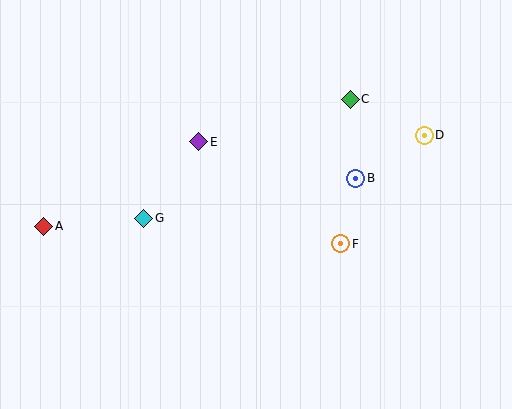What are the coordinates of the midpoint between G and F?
The midpoint between G and F is at (242, 231).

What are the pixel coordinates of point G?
Point G is at (144, 218).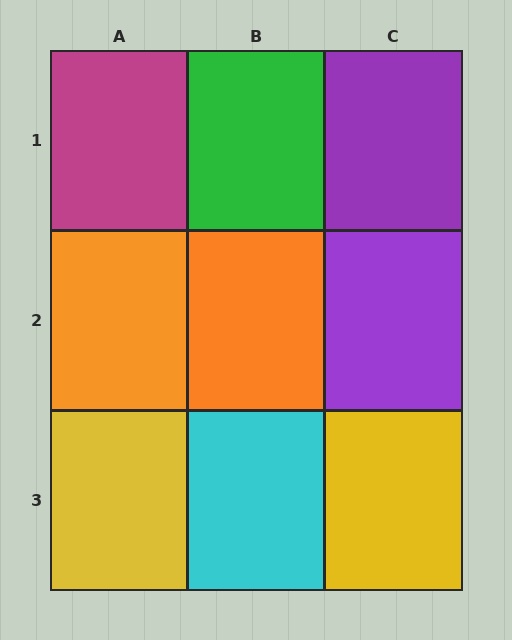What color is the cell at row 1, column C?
Purple.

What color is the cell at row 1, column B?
Green.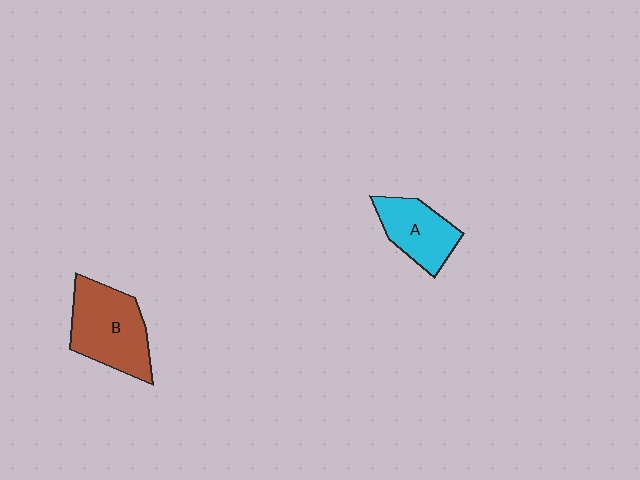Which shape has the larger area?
Shape B (brown).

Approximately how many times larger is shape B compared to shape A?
Approximately 1.4 times.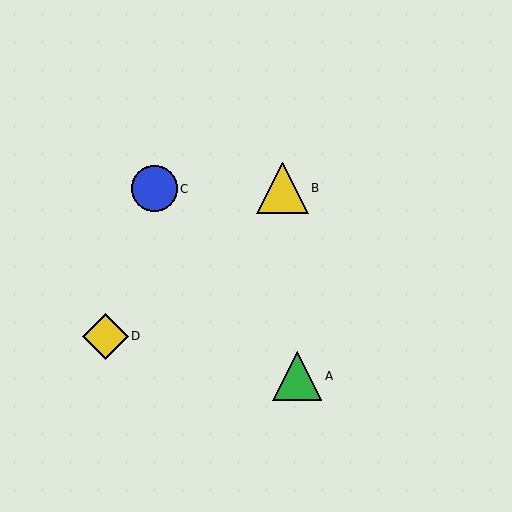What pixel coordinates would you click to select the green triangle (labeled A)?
Click at (297, 376) to select the green triangle A.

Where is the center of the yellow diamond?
The center of the yellow diamond is at (105, 336).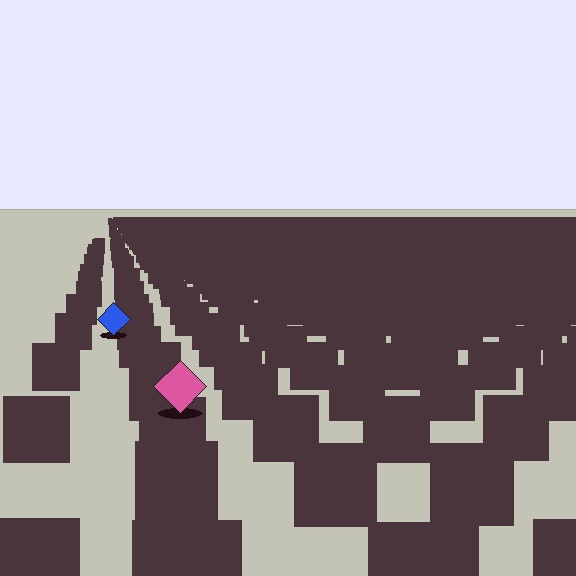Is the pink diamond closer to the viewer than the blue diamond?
Yes. The pink diamond is closer — you can tell from the texture gradient: the ground texture is coarser near it.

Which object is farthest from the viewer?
The blue diamond is farthest from the viewer. It appears smaller and the ground texture around it is denser.